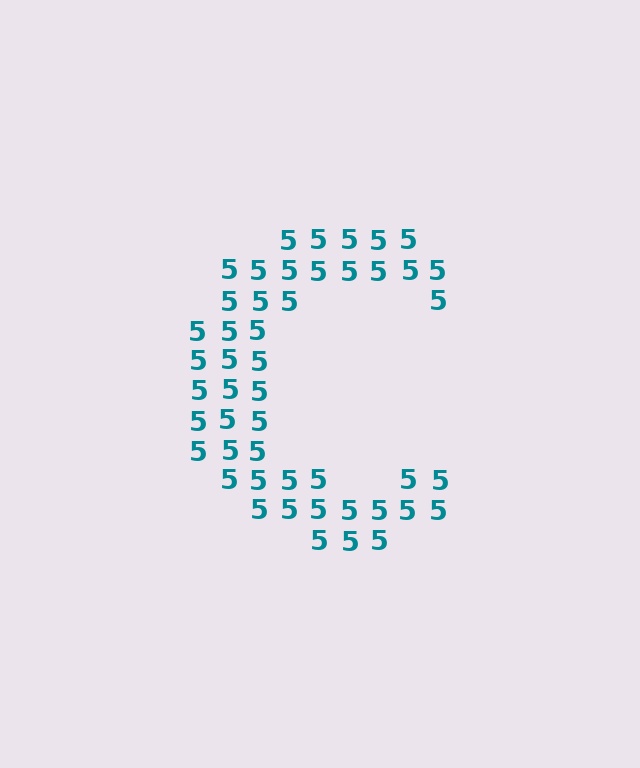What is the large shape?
The large shape is the letter C.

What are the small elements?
The small elements are digit 5's.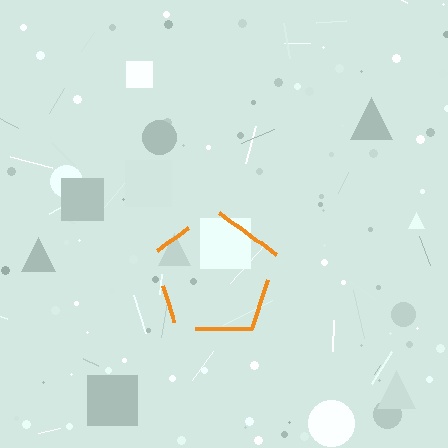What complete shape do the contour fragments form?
The contour fragments form a pentagon.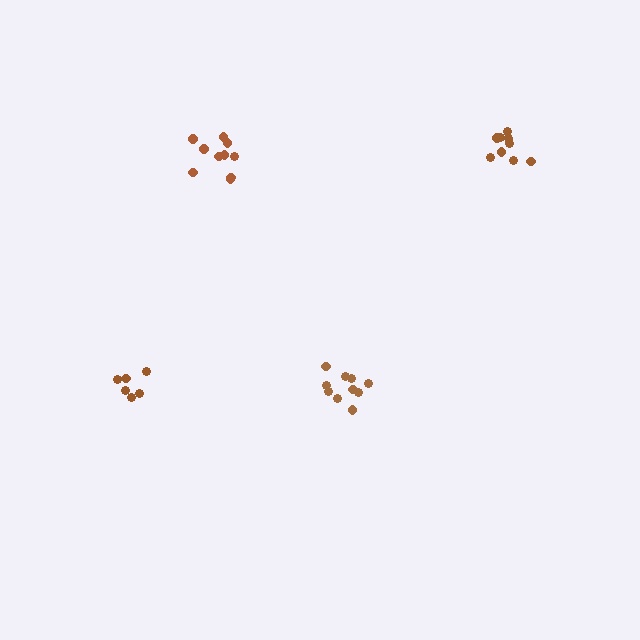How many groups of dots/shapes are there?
There are 4 groups.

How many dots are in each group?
Group 1: 6 dots, Group 2: 10 dots, Group 3: 10 dots, Group 4: 9 dots (35 total).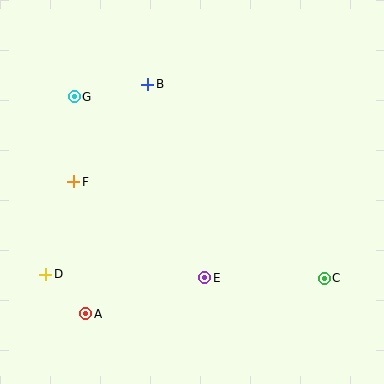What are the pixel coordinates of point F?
Point F is at (74, 182).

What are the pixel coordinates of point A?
Point A is at (86, 314).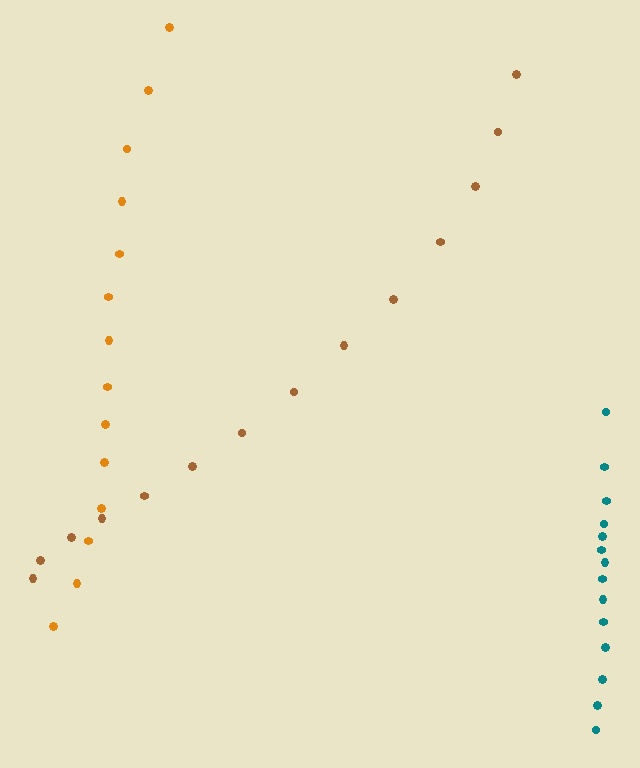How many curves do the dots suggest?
There are 3 distinct paths.